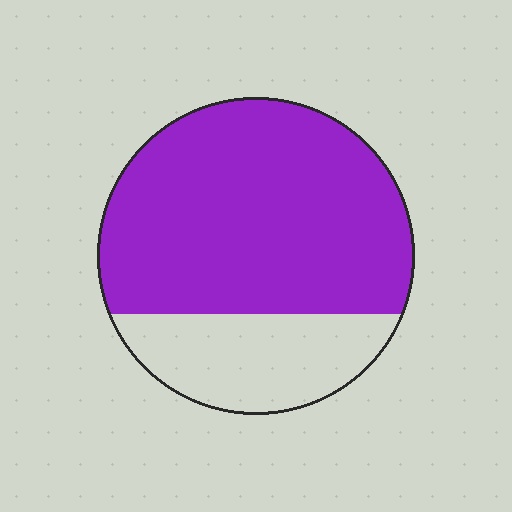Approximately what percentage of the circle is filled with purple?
Approximately 75%.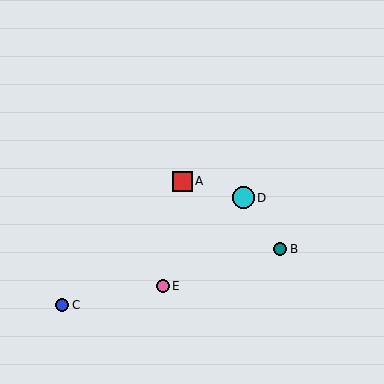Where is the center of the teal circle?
The center of the teal circle is at (280, 249).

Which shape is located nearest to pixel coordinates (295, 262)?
The teal circle (labeled B) at (280, 249) is nearest to that location.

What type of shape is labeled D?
Shape D is a cyan circle.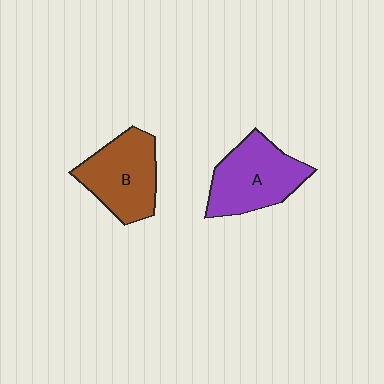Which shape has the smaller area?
Shape B (brown).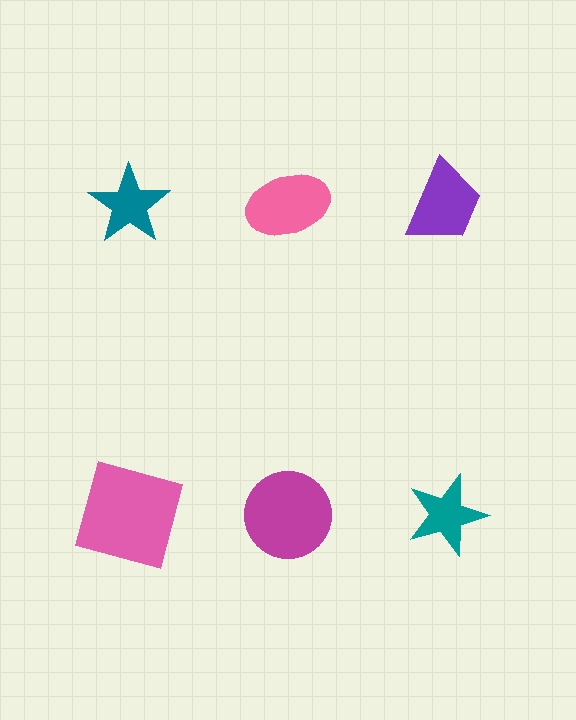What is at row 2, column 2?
A magenta circle.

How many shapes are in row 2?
3 shapes.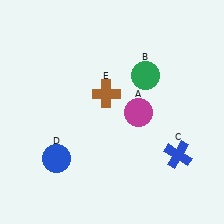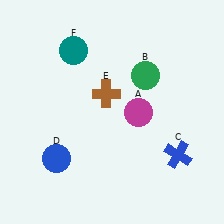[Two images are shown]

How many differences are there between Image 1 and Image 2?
There is 1 difference between the two images.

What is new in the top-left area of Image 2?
A teal circle (F) was added in the top-left area of Image 2.